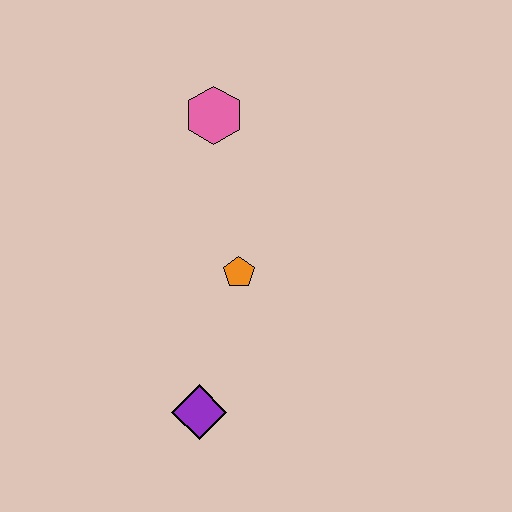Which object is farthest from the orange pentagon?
The pink hexagon is farthest from the orange pentagon.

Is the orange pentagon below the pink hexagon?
Yes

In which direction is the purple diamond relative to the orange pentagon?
The purple diamond is below the orange pentagon.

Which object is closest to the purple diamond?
The orange pentagon is closest to the purple diamond.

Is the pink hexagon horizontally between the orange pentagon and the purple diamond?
Yes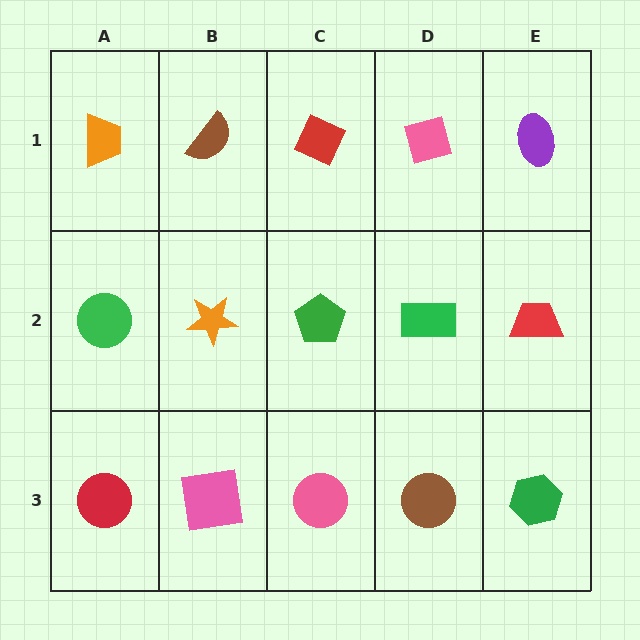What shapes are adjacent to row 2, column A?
An orange trapezoid (row 1, column A), a red circle (row 3, column A), an orange star (row 2, column B).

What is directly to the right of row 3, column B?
A pink circle.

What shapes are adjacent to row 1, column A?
A green circle (row 2, column A), a brown semicircle (row 1, column B).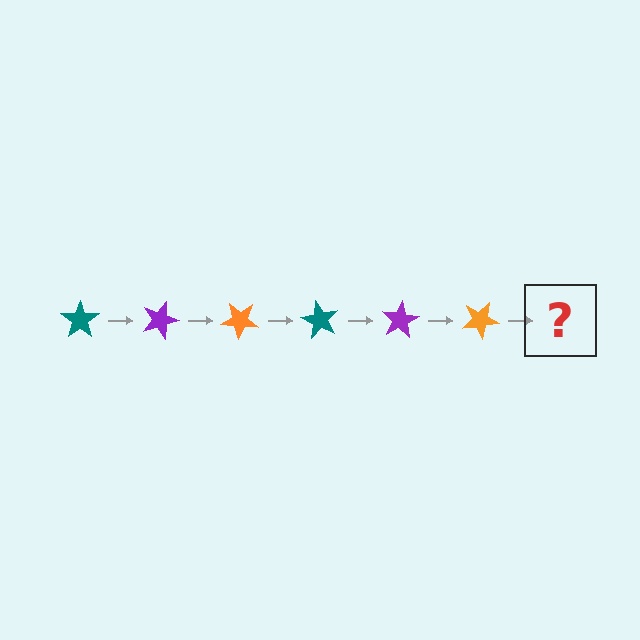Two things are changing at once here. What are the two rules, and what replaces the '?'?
The two rules are that it rotates 20 degrees each step and the color cycles through teal, purple, and orange. The '?' should be a teal star, rotated 120 degrees from the start.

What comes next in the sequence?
The next element should be a teal star, rotated 120 degrees from the start.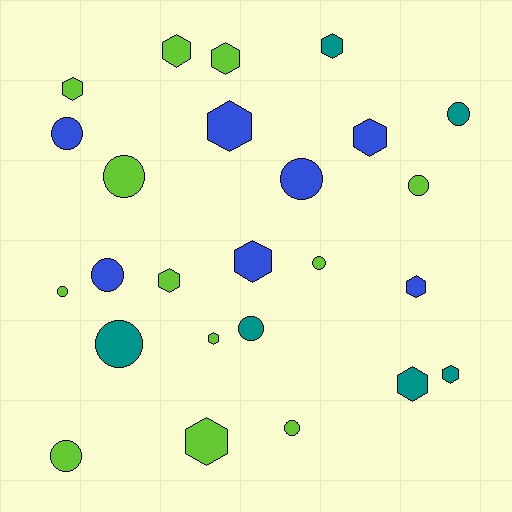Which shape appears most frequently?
Hexagon, with 13 objects.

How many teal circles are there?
There are 3 teal circles.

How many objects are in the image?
There are 25 objects.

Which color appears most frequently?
Lime, with 12 objects.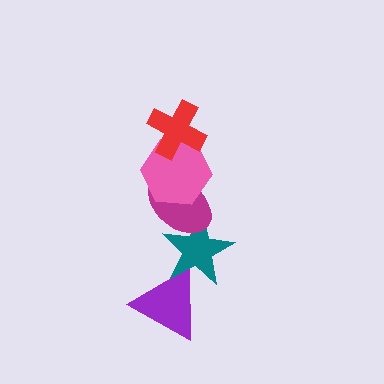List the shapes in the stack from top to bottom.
From top to bottom: the red cross, the pink hexagon, the magenta ellipse, the teal star, the purple triangle.